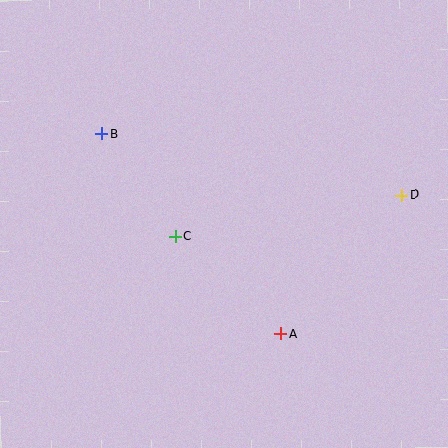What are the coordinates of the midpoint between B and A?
The midpoint between B and A is at (191, 234).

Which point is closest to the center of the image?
Point C at (175, 236) is closest to the center.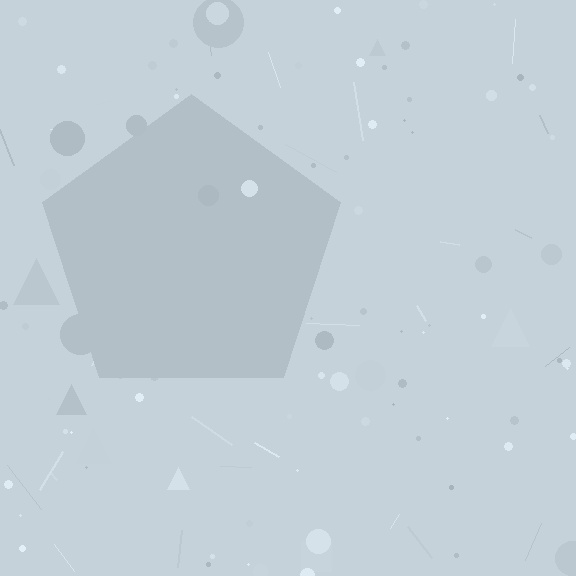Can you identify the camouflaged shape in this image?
The camouflaged shape is a pentagon.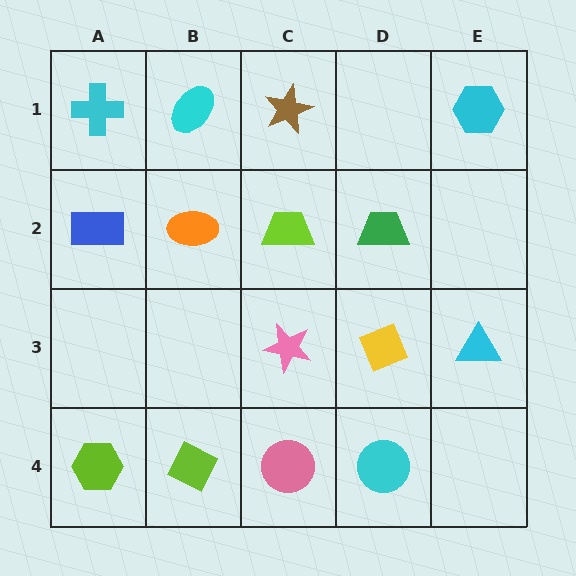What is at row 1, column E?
A cyan hexagon.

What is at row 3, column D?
A yellow diamond.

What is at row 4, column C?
A pink circle.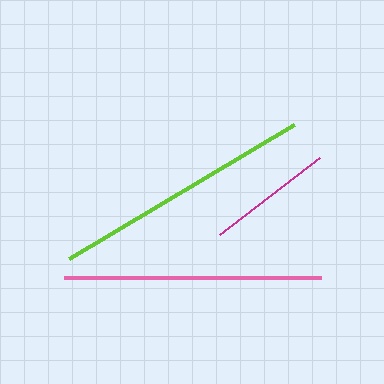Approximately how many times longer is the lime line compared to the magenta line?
The lime line is approximately 2.1 times the length of the magenta line.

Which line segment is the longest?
The lime line is the longest at approximately 262 pixels.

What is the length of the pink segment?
The pink segment is approximately 257 pixels long.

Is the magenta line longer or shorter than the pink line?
The pink line is longer than the magenta line.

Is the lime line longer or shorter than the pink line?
The lime line is longer than the pink line.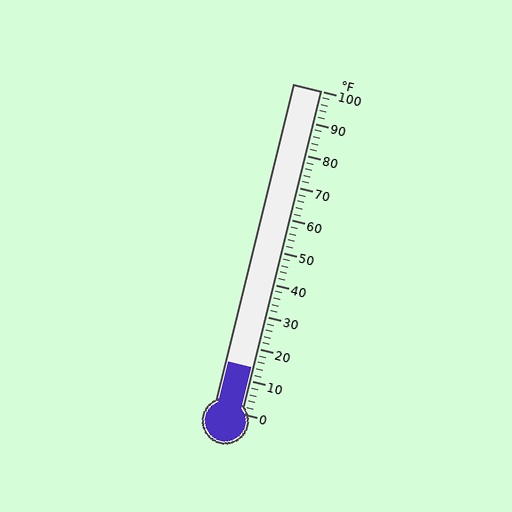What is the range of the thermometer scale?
The thermometer scale ranges from 0°F to 100°F.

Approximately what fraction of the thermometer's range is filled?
The thermometer is filled to approximately 15% of its range.